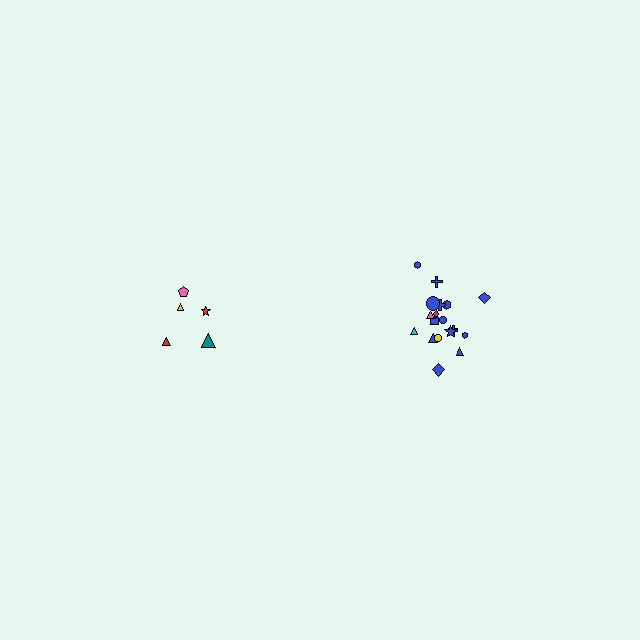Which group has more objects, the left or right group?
The right group.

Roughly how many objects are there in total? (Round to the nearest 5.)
Roughly 25 objects in total.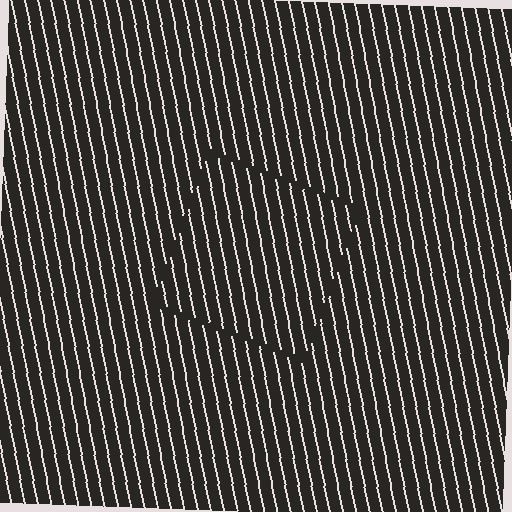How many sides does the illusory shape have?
4 sides — the line-ends trace a square.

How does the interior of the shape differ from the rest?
The interior of the shape contains the same grating, shifted by half a period — the contour is defined by the phase discontinuity where line-ends from the inner and outer gratings abut.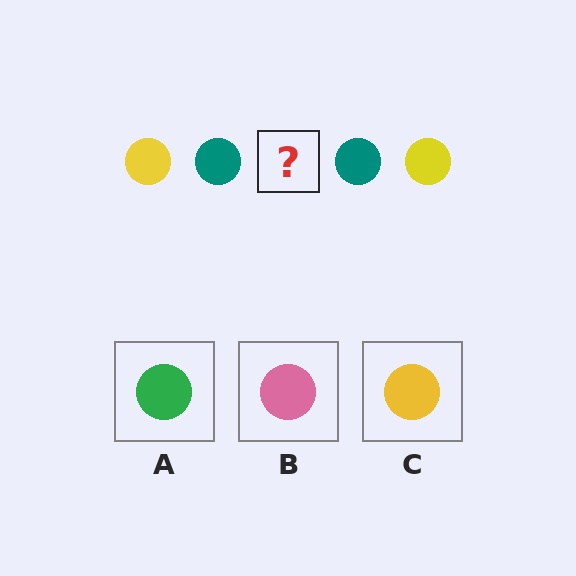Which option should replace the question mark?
Option C.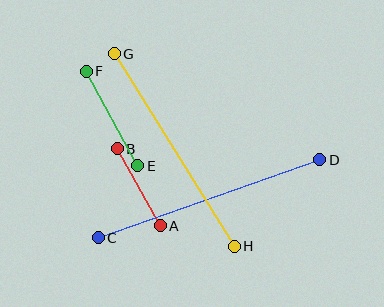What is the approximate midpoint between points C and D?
The midpoint is at approximately (209, 199) pixels.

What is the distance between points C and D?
The distance is approximately 235 pixels.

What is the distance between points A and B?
The distance is approximately 88 pixels.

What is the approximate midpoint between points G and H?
The midpoint is at approximately (174, 150) pixels.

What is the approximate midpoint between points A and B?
The midpoint is at approximately (139, 187) pixels.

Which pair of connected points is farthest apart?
Points C and D are farthest apart.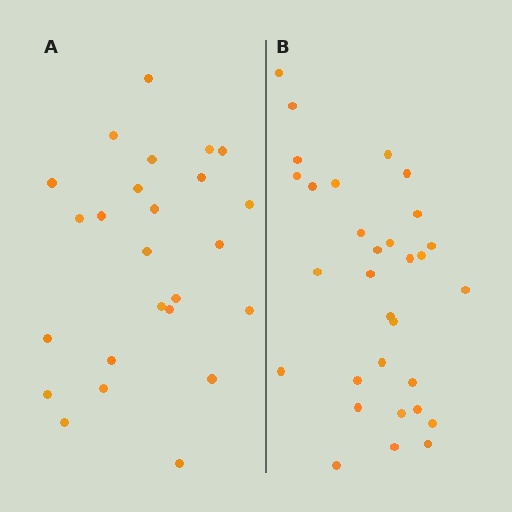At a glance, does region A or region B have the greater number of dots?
Region B (the right region) has more dots.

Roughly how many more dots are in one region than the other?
Region B has about 6 more dots than region A.